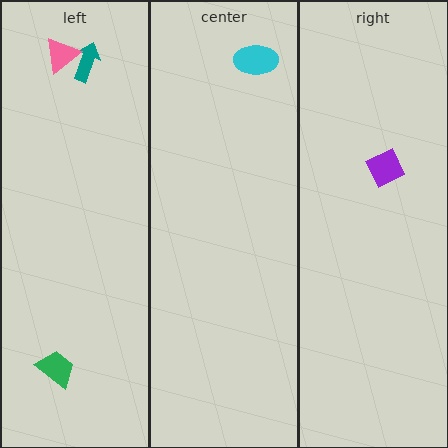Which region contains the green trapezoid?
The left region.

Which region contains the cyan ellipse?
The center region.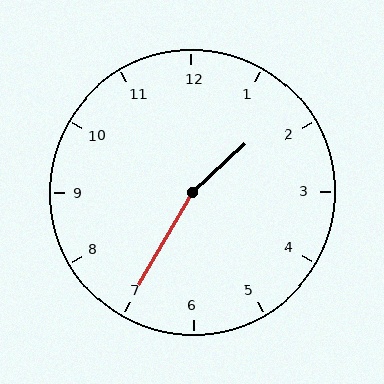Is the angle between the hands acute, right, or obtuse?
It is obtuse.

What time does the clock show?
1:35.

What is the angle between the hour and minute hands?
Approximately 162 degrees.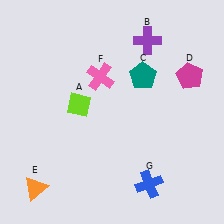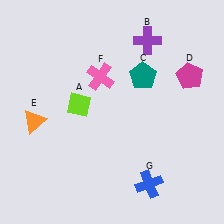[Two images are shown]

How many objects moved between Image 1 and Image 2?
1 object moved between the two images.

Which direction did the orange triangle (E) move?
The orange triangle (E) moved up.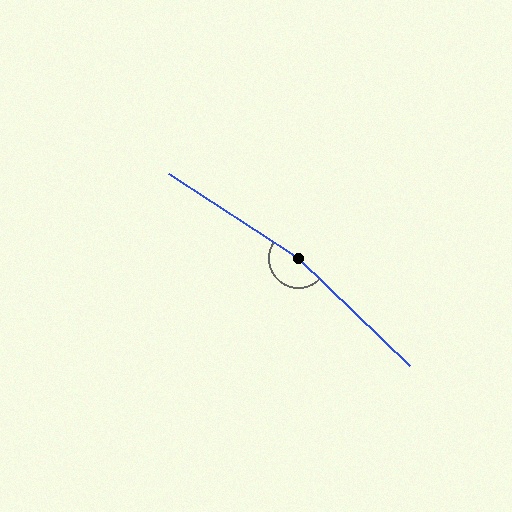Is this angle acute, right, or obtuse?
It is obtuse.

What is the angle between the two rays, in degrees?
Approximately 169 degrees.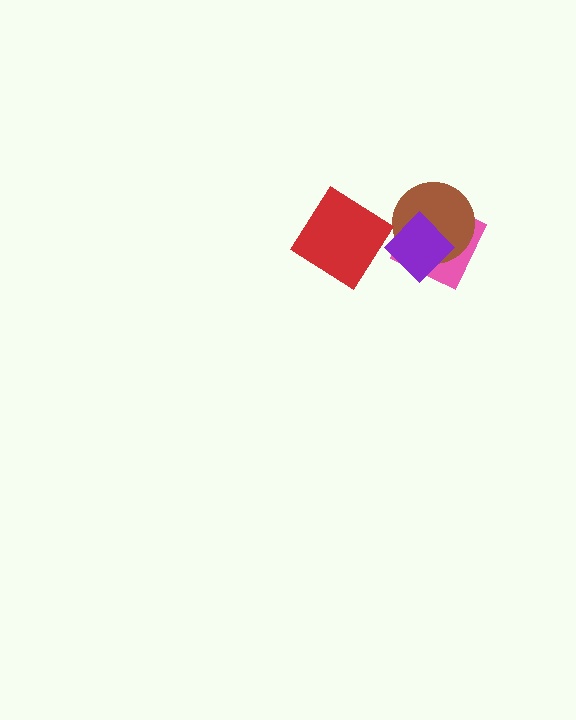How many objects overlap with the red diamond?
0 objects overlap with the red diamond.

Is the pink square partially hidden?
Yes, it is partially covered by another shape.